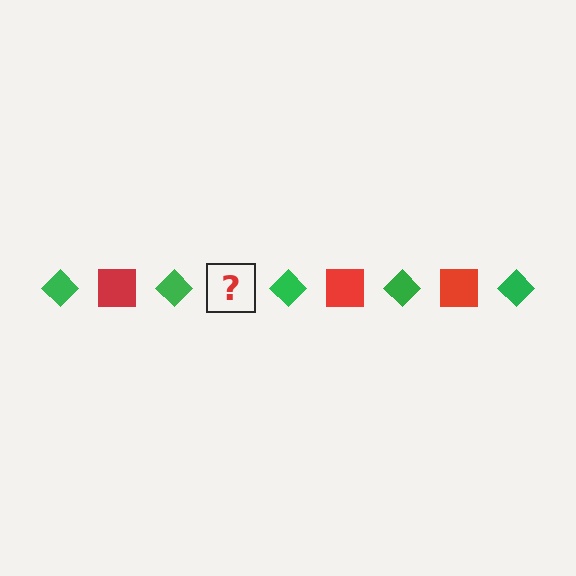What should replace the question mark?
The question mark should be replaced with a red square.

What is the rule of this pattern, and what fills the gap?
The rule is that the pattern alternates between green diamond and red square. The gap should be filled with a red square.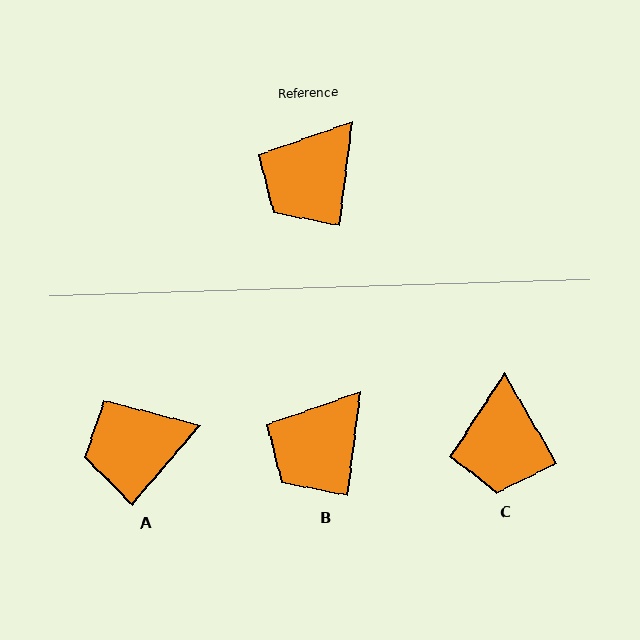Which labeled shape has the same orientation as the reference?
B.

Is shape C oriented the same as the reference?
No, it is off by about 38 degrees.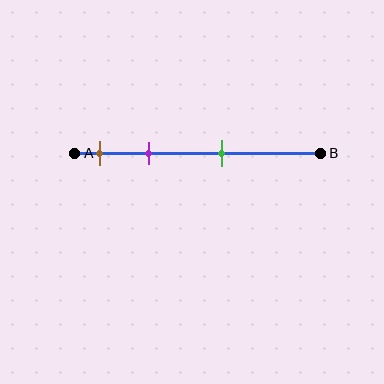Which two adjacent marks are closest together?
The brown and purple marks are the closest adjacent pair.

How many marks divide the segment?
There are 3 marks dividing the segment.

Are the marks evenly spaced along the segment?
No, the marks are not evenly spaced.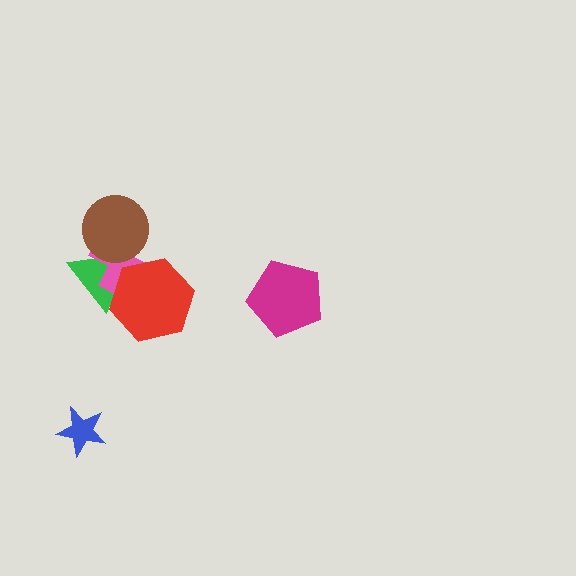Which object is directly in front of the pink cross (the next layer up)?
The brown circle is directly in front of the pink cross.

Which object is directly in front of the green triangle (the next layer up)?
The pink cross is directly in front of the green triangle.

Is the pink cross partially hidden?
Yes, it is partially covered by another shape.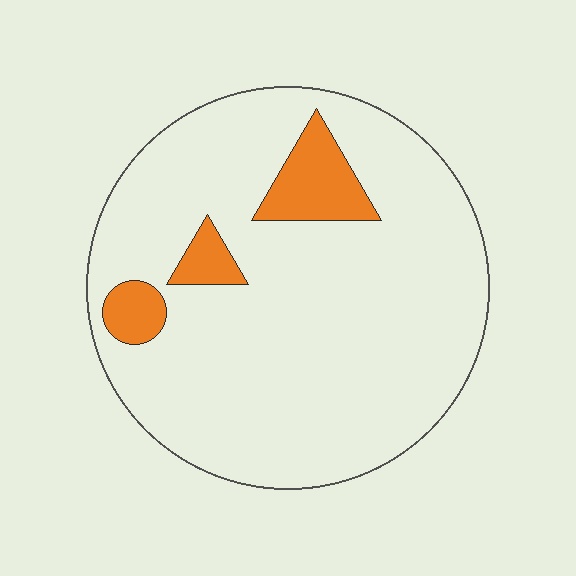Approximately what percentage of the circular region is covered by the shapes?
Approximately 10%.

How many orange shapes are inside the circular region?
3.